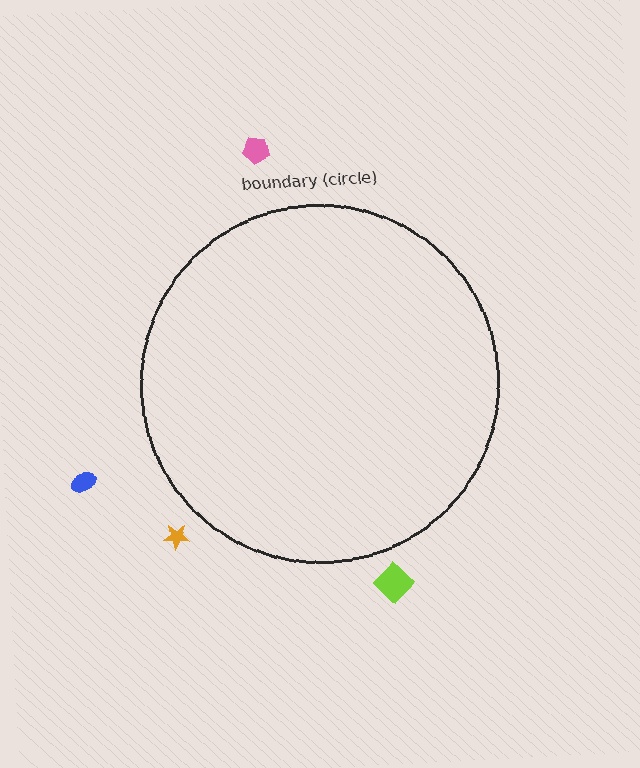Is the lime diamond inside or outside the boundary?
Outside.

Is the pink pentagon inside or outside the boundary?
Outside.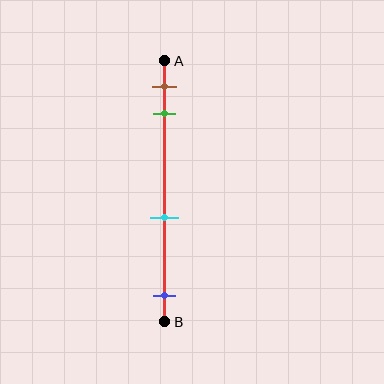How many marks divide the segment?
There are 4 marks dividing the segment.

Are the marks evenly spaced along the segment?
No, the marks are not evenly spaced.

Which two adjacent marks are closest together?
The brown and green marks are the closest adjacent pair.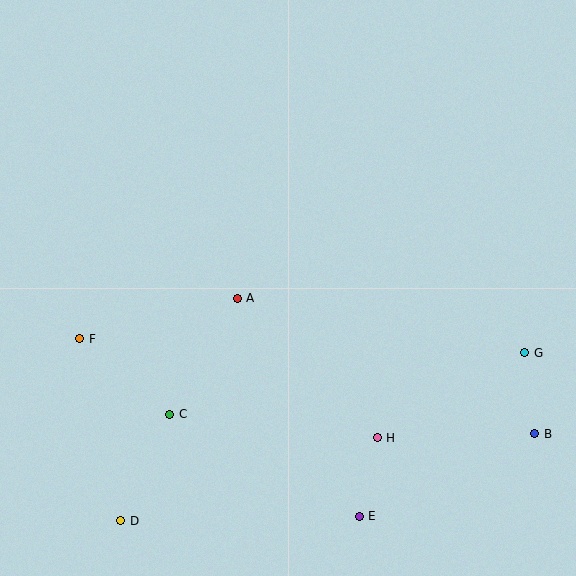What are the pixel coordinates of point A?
Point A is at (237, 298).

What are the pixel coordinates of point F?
Point F is at (80, 339).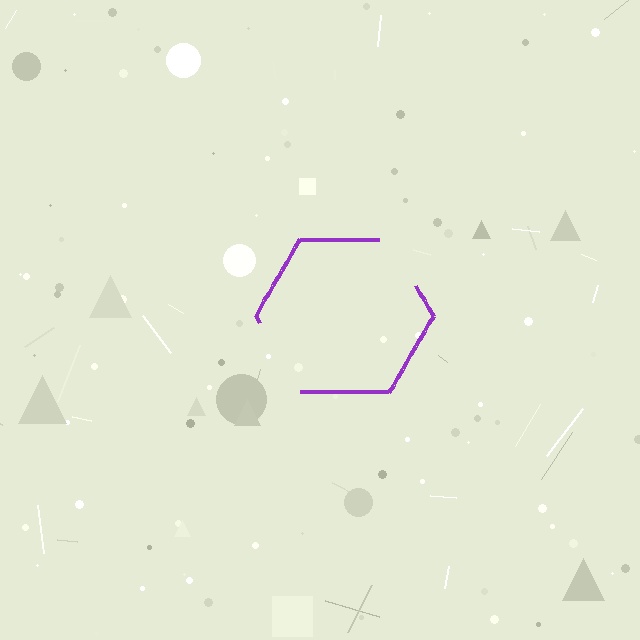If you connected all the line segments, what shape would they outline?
They would outline a hexagon.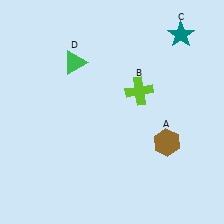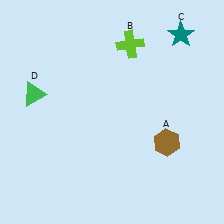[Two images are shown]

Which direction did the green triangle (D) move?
The green triangle (D) moved left.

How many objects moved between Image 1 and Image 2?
2 objects moved between the two images.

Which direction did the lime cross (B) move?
The lime cross (B) moved up.